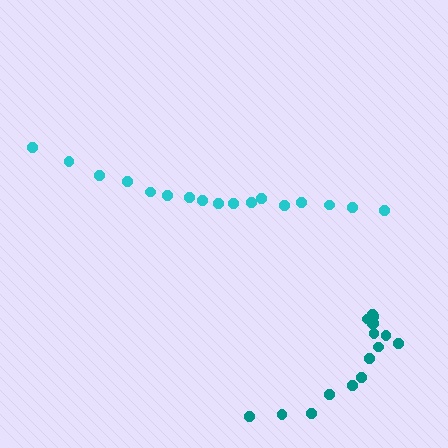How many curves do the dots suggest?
There are 2 distinct paths.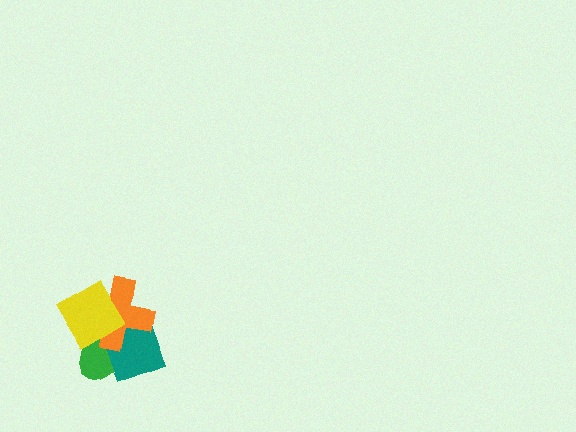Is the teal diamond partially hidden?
Yes, it is partially covered by another shape.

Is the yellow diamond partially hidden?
No, no other shape covers it.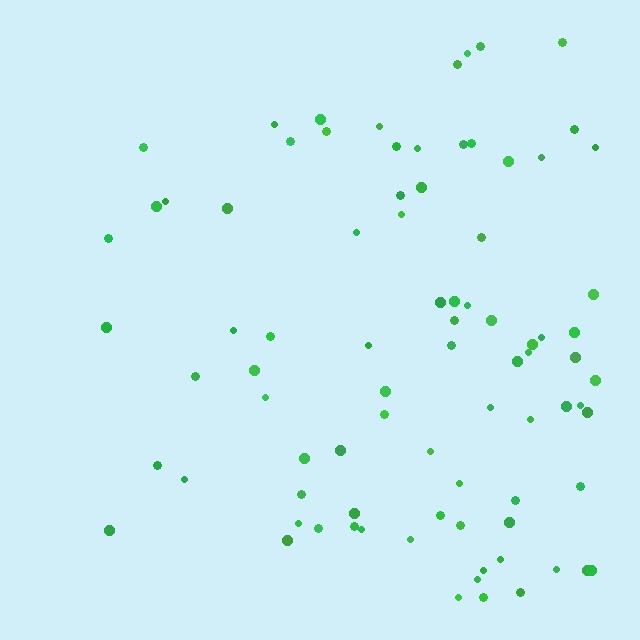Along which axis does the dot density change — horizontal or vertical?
Horizontal.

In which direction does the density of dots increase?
From left to right, with the right side densest.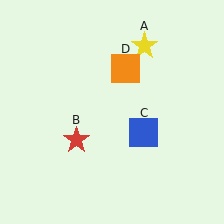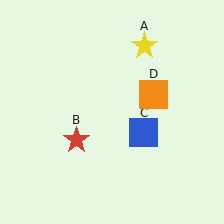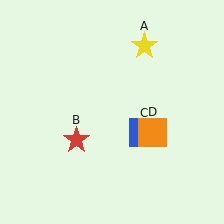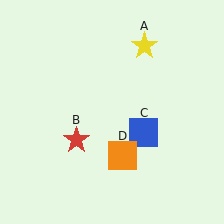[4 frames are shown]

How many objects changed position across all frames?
1 object changed position: orange square (object D).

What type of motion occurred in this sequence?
The orange square (object D) rotated clockwise around the center of the scene.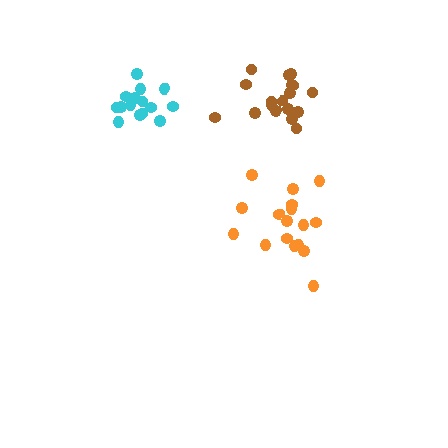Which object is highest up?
The brown cluster is topmost.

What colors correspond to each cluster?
The clusters are colored: orange, brown, cyan.